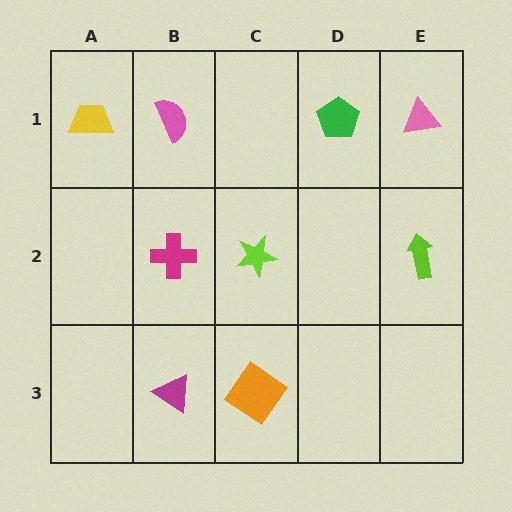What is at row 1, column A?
A yellow trapezoid.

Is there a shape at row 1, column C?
No, that cell is empty.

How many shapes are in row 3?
2 shapes.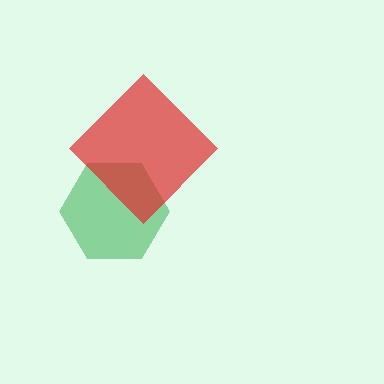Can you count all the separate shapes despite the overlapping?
Yes, there are 2 separate shapes.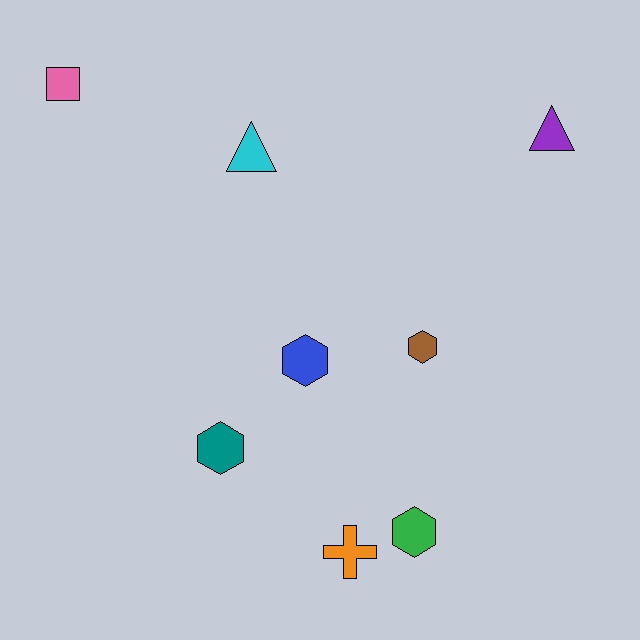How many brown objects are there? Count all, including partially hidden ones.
There is 1 brown object.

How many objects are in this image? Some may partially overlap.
There are 8 objects.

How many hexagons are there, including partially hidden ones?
There are 4 hexagons.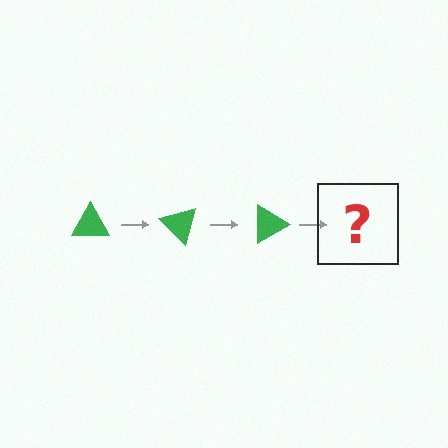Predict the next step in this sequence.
The next step is a green triangle rotated 135 degrees.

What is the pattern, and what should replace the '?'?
The pattern is that the triangle rotates 45 degrees each step. The '?' should be a green triangle rotated 135 degrees.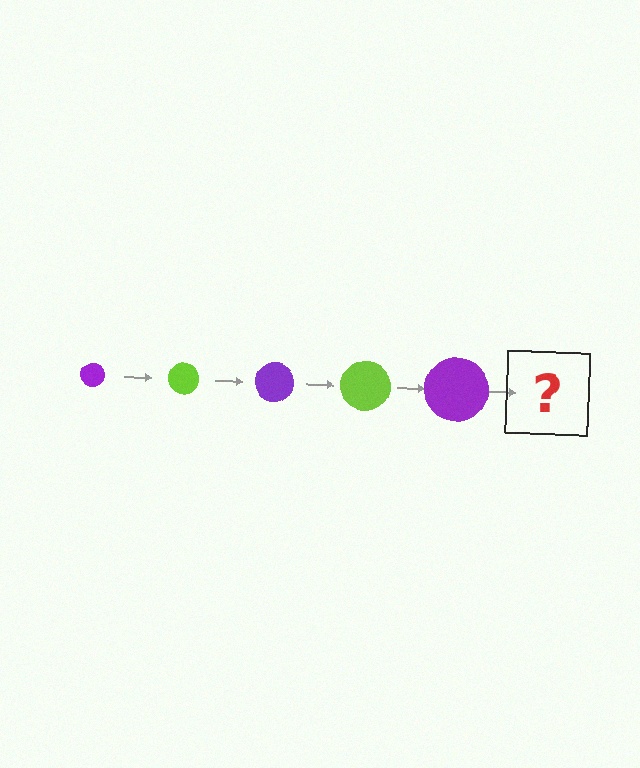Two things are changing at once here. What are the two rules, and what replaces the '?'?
The two rules are that the circle grows larger each step and the color cycles through purple and lime. The '?' should be a lime circle, larger than the previous one.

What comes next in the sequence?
The next element should be a lime circle, larger than the previous one.